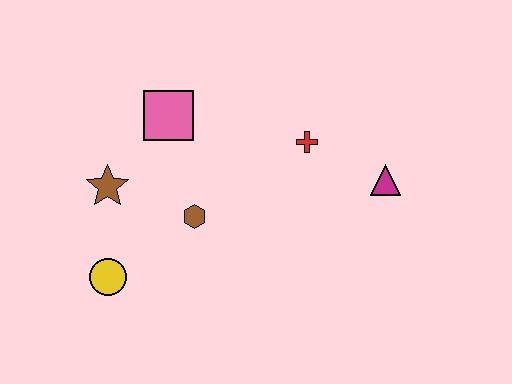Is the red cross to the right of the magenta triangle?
No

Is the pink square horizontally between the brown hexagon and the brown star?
Yes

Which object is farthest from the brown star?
The magenta triangle is farthest from the brown star.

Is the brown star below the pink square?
Yes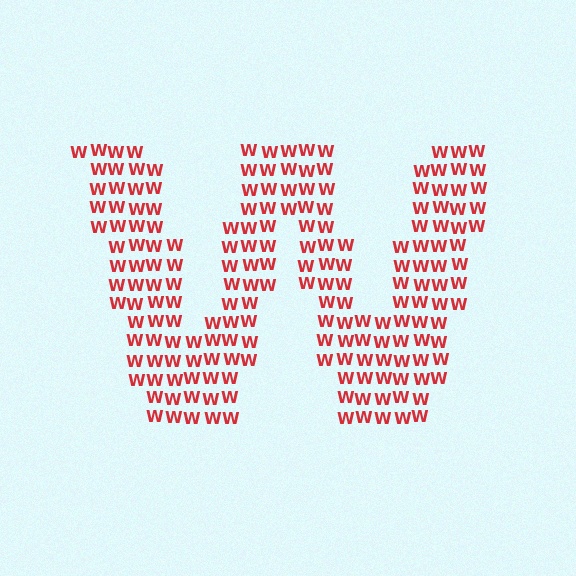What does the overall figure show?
The overall figure shows the letter W.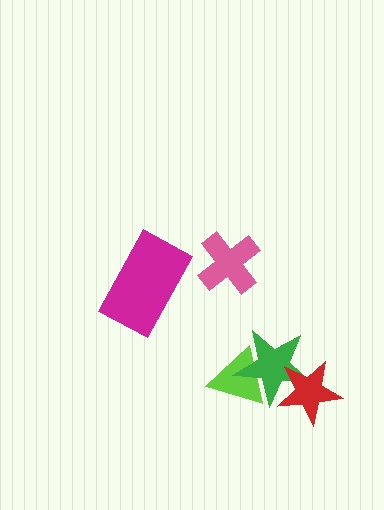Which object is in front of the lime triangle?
The green star is in front of the lime triangle.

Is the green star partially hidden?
Yes, it is partially covered by another shape.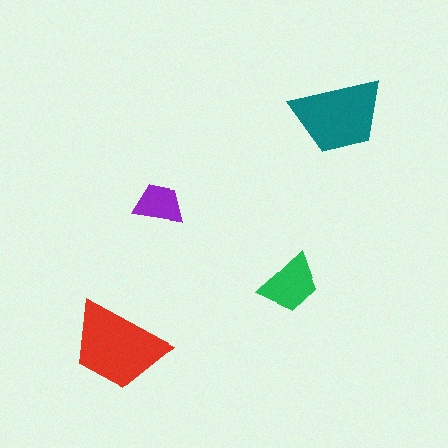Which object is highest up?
The teal trapezoid is topmost.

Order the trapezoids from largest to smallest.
the red one, the teal one, the green one, the purple one.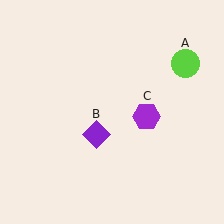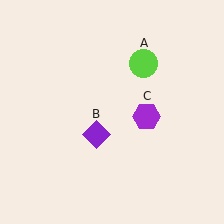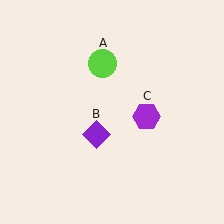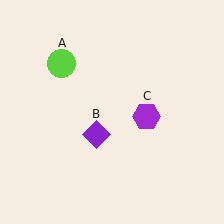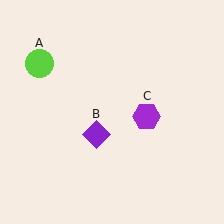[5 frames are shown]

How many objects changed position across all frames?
1 object changed position: lime circle (object A).